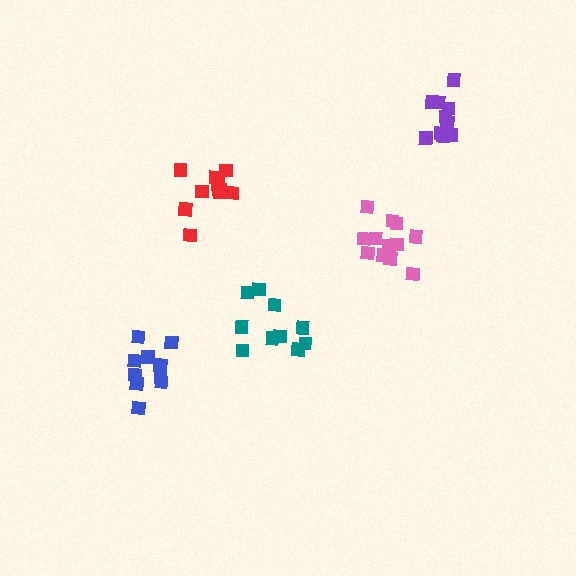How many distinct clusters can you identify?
There are 5 distinct clusters.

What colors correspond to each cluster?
The clusters are colored: pink, red, teal, purple, blue.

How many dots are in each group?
Group 1: 12 dots, Group 2: 10 dots, Group 3: 10 dots, Group 4: 10 dots, Group 5: 10 dots (52 total).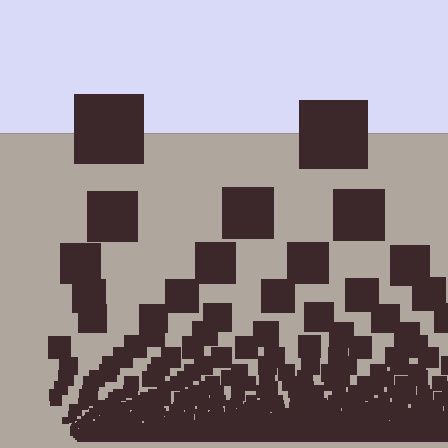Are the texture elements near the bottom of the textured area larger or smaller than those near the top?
Smaller. The gradient is inverted — elements near the bottom are smaller and denser.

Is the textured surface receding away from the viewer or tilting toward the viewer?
The surface appears to tilt toward the viewer. Texture elements get larger and sparser toward the top.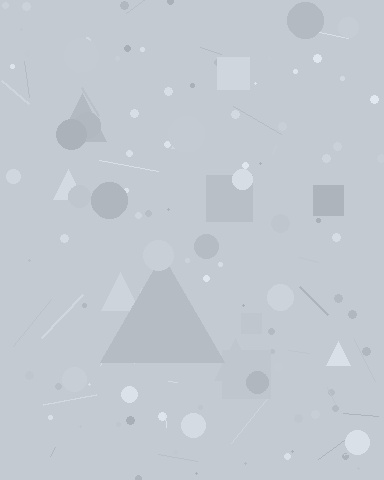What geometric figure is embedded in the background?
A triangle is embedded in the background.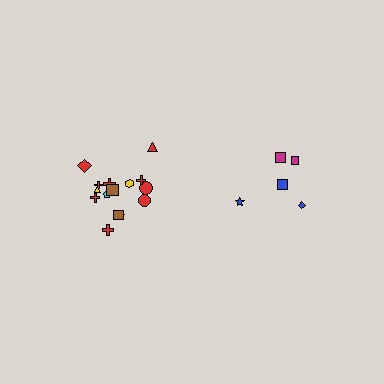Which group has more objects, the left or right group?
The left group.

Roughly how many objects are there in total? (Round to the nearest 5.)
Roughly 20 objects in total.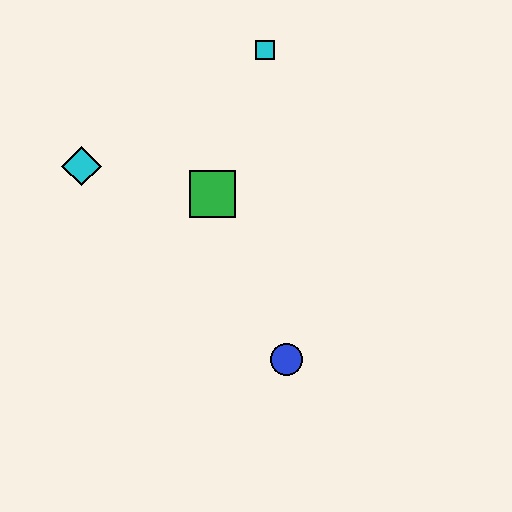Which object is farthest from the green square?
The blue circle is farthest from the green square.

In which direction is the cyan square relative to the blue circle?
The cyan square is above the blue circle.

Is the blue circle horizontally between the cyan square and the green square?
No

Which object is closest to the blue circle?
The green square is closest to the blue circle.